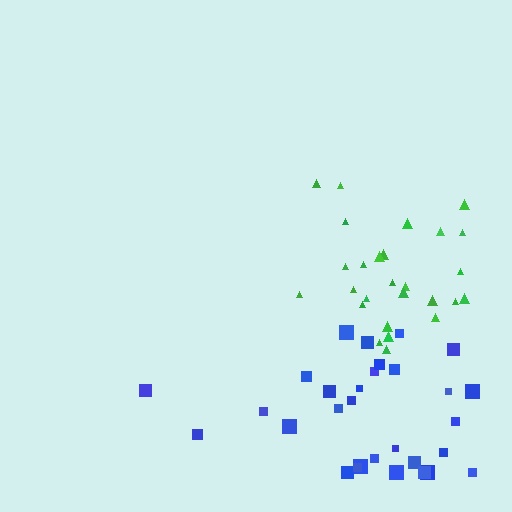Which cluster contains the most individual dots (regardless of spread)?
Blue (30).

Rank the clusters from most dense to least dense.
green, blue.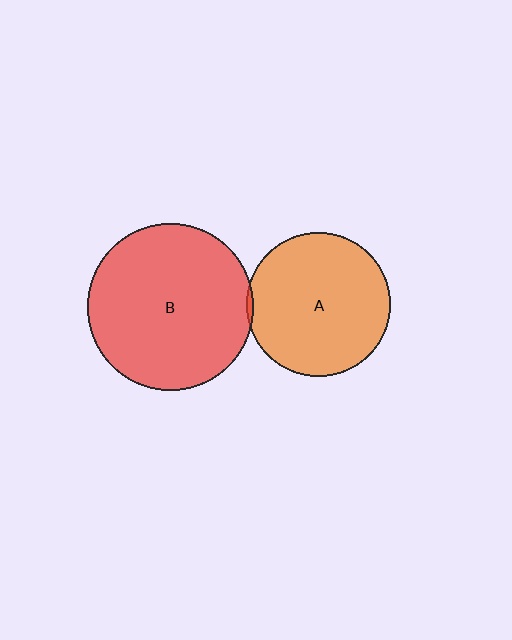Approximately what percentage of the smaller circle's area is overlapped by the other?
Approximately 5%.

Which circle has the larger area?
Circle B (red).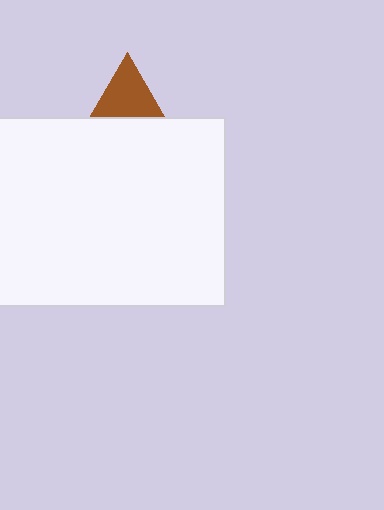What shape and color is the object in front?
The object in front is a white rectangle.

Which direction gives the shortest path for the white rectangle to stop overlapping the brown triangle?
Moving down gives the shortest separation.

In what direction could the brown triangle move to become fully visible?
The brown triangle could move up. That would shift it out from behind the white rectangle entirely.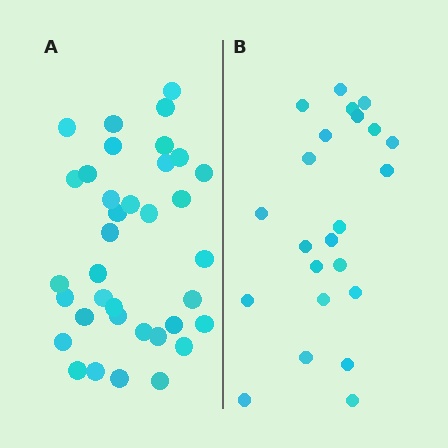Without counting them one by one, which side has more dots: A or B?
Region A (the left region) has more dots.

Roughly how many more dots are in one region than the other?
Region A has approximately 15 more dots than region B.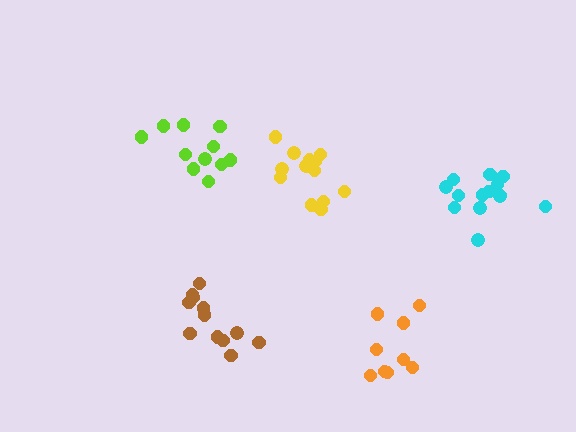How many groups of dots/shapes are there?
There are 5 groups.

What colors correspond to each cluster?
The clusters are colored: yellow, cyan, brown, lime, orange.